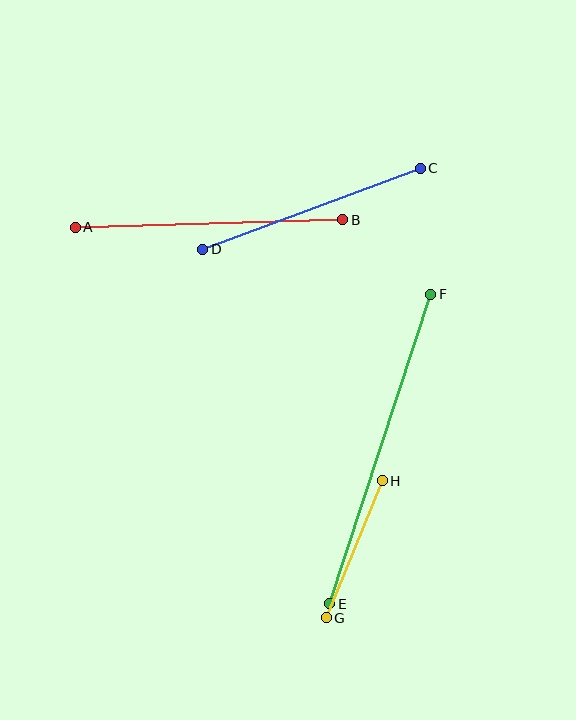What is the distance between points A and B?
The distance is approximately 268 pixels.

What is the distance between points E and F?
The distance is approximately 326 pixels.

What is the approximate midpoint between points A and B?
The midpoint is at approximately (209, 224) pixels.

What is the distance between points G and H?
The distance is approximately 148 pixels.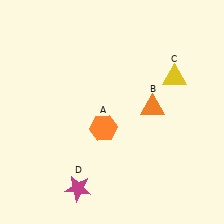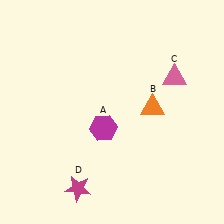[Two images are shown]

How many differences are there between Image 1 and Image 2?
There are 2 differences between the two images.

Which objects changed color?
A changed from orange to magenta. C changed from yellow to pink.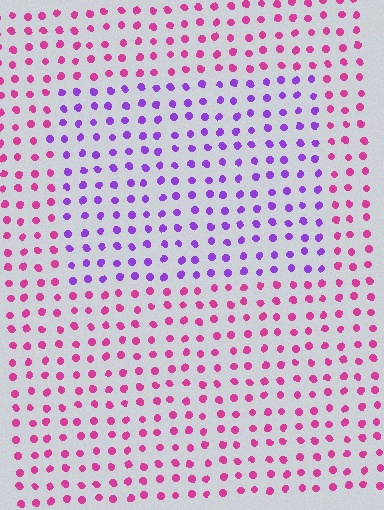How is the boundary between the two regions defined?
The boundary is defined purely by a slight shift in hue (about 50 degrees). Spacing, size, and orientation are identical on both sides.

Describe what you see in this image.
The image is filled with small magenta elements in a uniform arrangement. A rectangle-shaped region is visible where the elements are tinted to a slightly different hue, forming a subtle color boundary.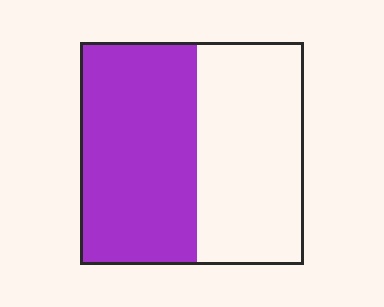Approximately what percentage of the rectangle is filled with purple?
Approximately 50%.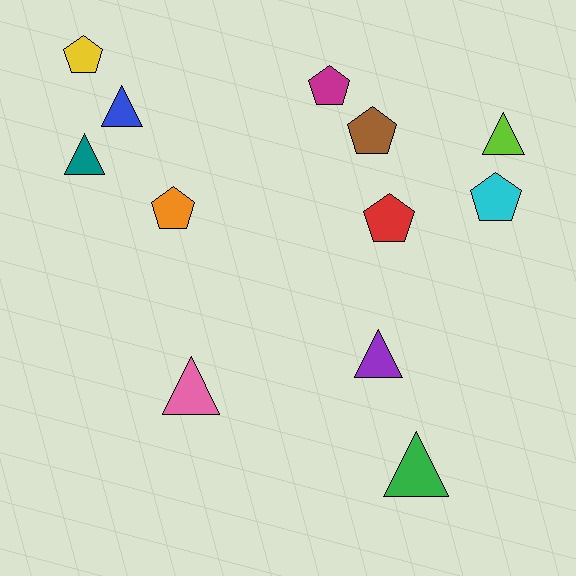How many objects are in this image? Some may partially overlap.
There are 12 objects.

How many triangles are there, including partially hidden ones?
There are 6 triangles.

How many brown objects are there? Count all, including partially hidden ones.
There is 1 brown object.